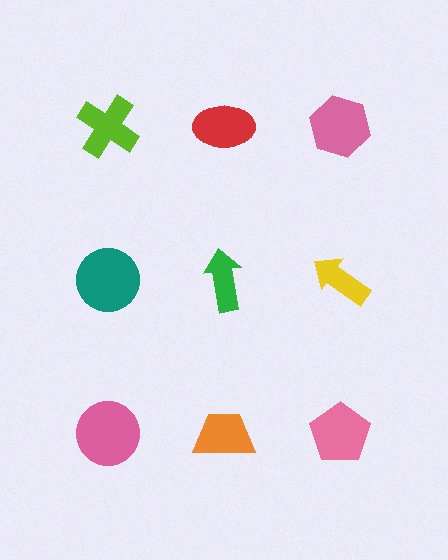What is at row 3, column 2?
An orange trapezoid.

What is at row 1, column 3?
A pink hexagon.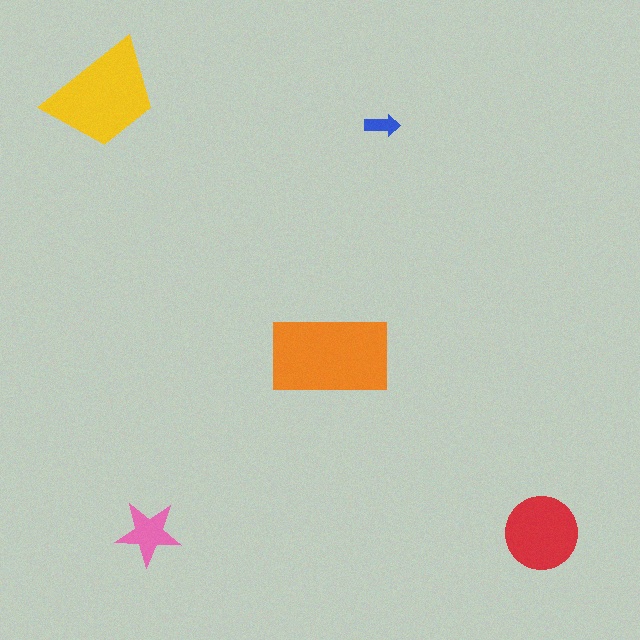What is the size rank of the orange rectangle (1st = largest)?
1st.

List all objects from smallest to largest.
The blue arrow, the pink star, the red circle, the yellow trapezoid, the orange rectangle.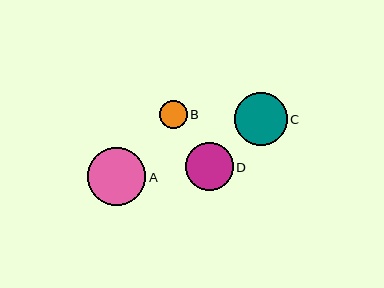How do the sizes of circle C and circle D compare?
Circle C and circle D are approximately the same size.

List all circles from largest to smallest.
From largest to smallest: A, C, D, B.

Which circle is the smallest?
Circle B is the smallest with a size of approximately 28 pixels.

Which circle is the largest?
Circle A is the largest with a size of approximately 58 pixels.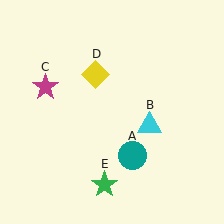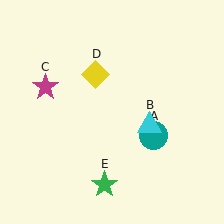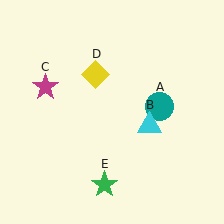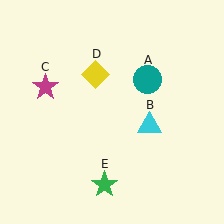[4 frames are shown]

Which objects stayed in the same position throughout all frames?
Cyan triangle (object B) and magenta star (object C) and yellow diamond (object D) and green star (object E) remained stationary.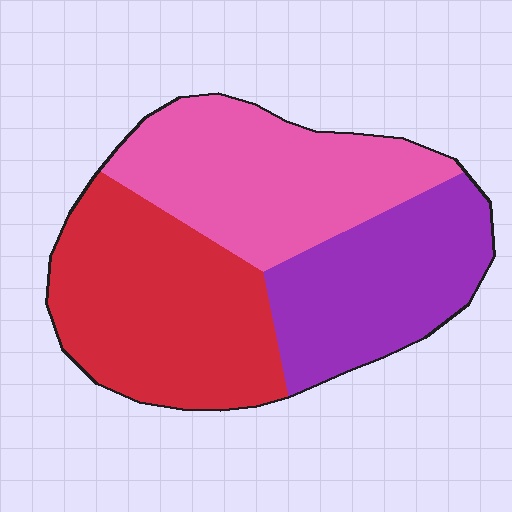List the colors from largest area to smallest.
From largest to smallest: red, pink, purple.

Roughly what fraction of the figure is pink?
Pink covers around 35% of the figure.